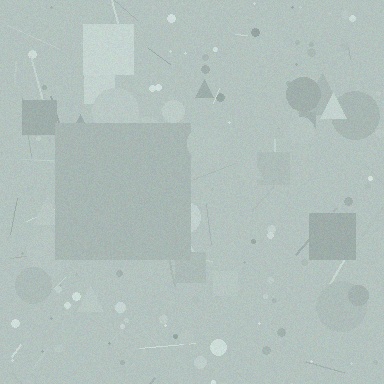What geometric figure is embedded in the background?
A square is embedded in the background.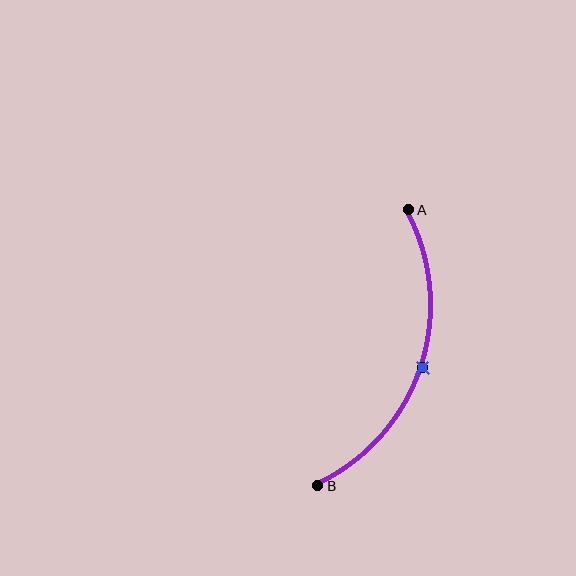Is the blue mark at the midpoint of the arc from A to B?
Yes. The blue mark lies on the arc at equal arc-length from both A and B — it is the arc midpoint.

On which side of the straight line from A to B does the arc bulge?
The arc bulges to the right of the straight line connecting A and B.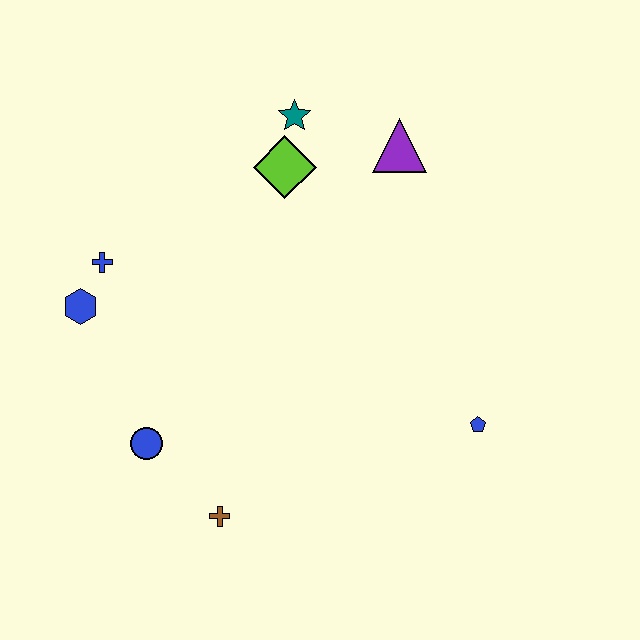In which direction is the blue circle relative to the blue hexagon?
The blue circle is below the blue hexagon.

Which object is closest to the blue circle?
The brown cross is closest to the blue circle.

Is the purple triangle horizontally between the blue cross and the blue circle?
No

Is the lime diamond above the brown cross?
Yes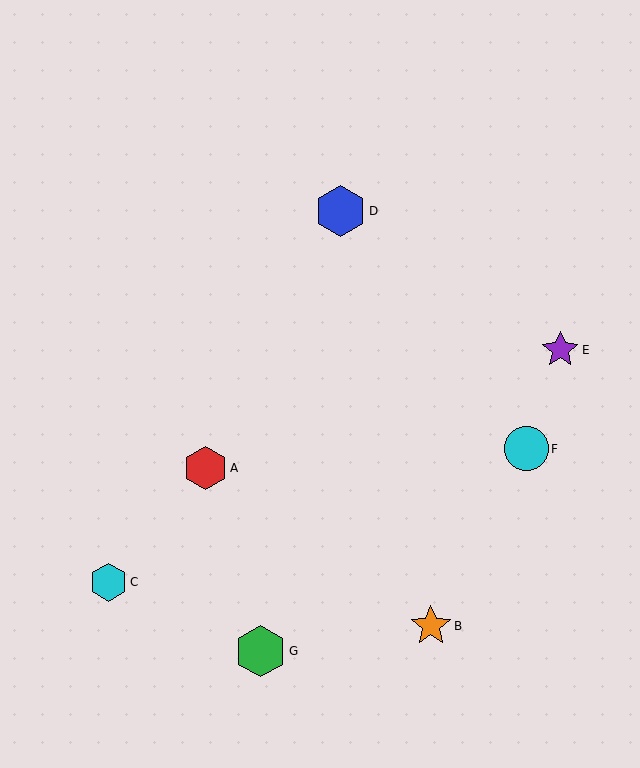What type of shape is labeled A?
Shape A is a red hexagon.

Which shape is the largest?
The green hexagon (labeled G) is the largest.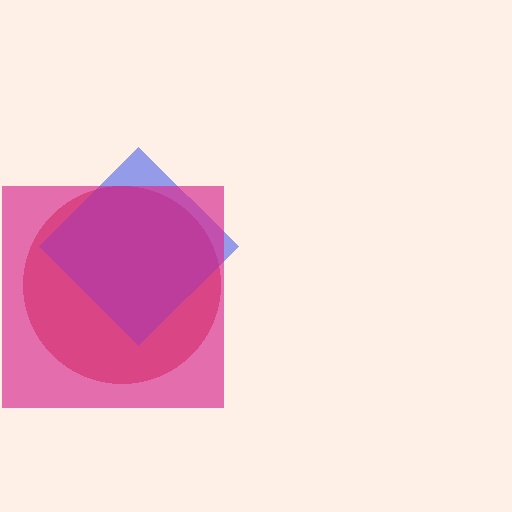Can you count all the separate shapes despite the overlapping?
Yes, there are 3 separate shapes.